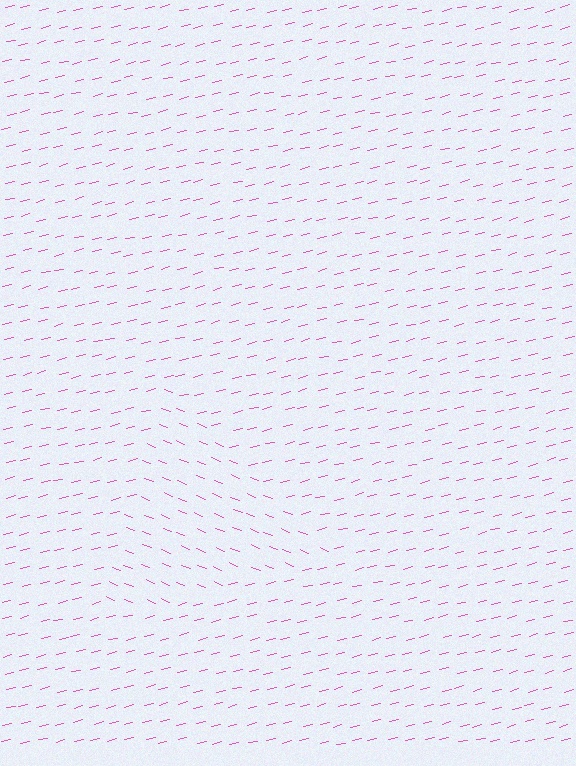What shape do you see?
I see a triangle.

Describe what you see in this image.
The image is filled with small pink line segments. A triangle region in the image has lines oriented differently from the surrounding lines, creating a visible texture boundary.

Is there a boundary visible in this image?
Yes, there is a texture boundary formed by a change in line orientation.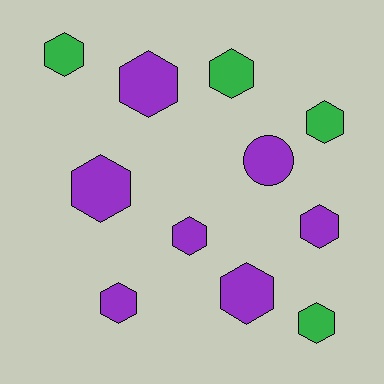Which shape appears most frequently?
Hexagon, with 10 objects.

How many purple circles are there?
There is 1 purple circle.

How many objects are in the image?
There are 11 objects.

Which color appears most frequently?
Purple, with 7 objects.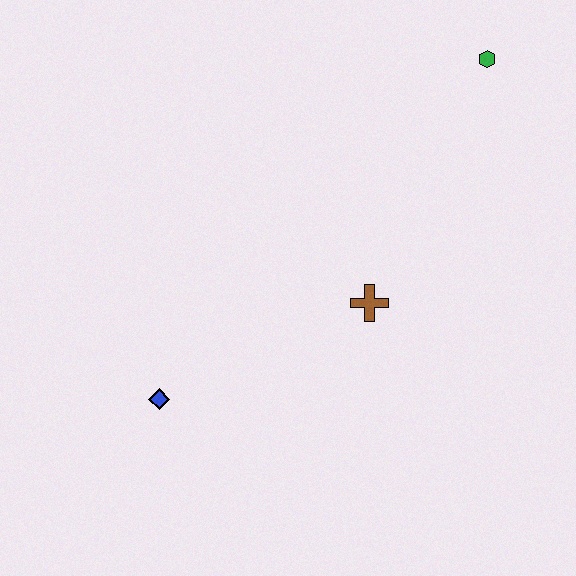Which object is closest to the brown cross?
The blue diamond is closest to the brown cross.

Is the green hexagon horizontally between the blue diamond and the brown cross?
No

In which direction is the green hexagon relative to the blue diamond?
The green hexagon is above the blue diamond.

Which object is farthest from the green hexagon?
The blue diamond is farthest from the green hexagon.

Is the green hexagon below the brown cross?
No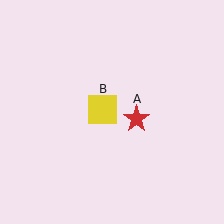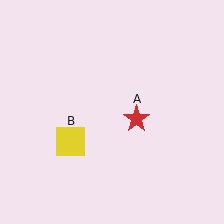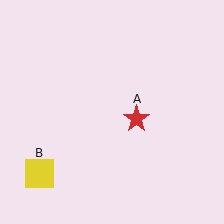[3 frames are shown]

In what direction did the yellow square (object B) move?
The yellow square (object B) moved down and to the left.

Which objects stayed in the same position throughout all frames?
Red star (object A) remained stationary.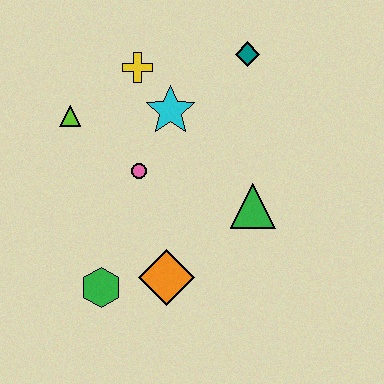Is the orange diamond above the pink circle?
No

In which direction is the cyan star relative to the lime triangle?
The cyan star is to the right of the lime triangle.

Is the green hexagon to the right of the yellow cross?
No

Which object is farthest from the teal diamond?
The green hexagon is farthest from the teal diamond.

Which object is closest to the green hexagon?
The orange diamond is closest to the green hexagon.